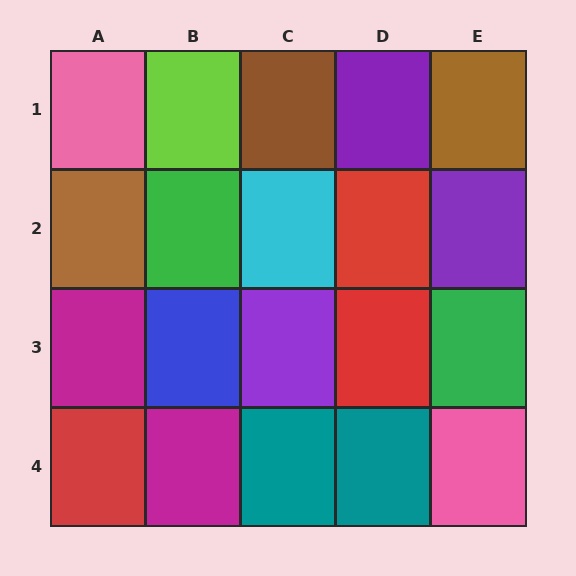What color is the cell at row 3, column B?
Blue.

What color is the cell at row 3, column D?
Red.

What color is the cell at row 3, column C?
Purple.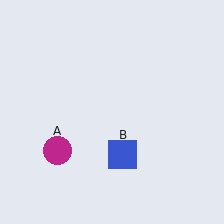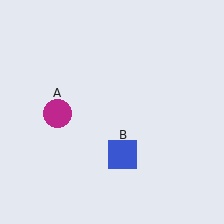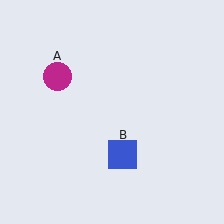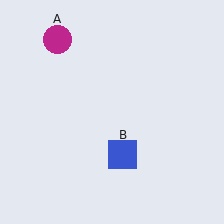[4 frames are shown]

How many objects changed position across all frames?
1 object changed position: magenta circle (object A).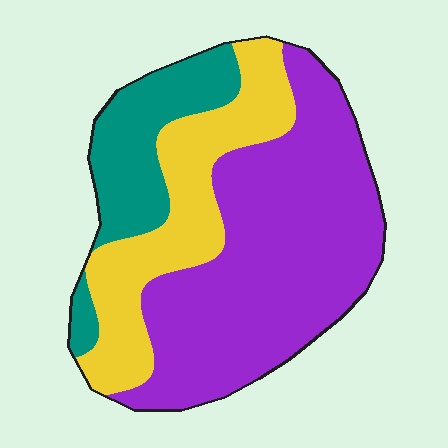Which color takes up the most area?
Purple, at roughly 55%.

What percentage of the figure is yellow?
Yellow covers about 25% of the figure.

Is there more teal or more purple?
Purple.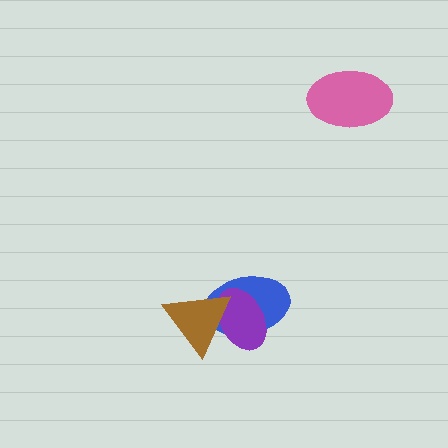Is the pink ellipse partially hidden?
No, no other shape covers it.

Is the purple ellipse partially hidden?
Yes, it is partially covered by another shape.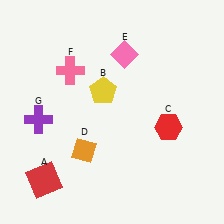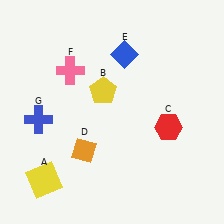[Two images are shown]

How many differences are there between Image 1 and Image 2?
There are 3 differences between the two images.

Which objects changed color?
A changed from red to yellow. E changed from pink to blue. G changed from purple to blue.